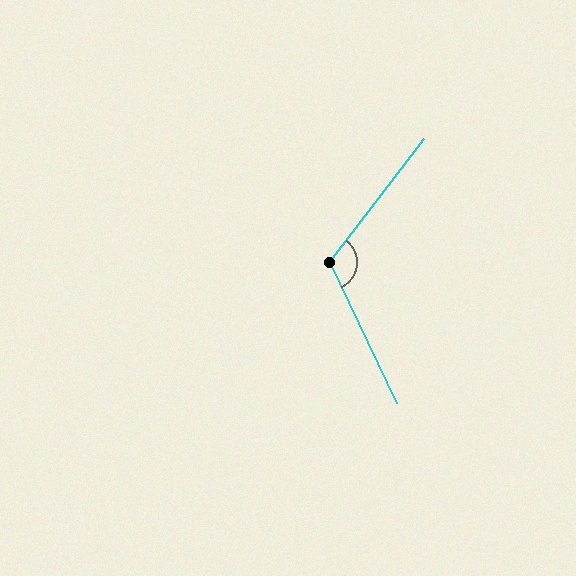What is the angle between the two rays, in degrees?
Approximately 117 degrees.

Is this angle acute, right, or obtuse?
It is obtuse.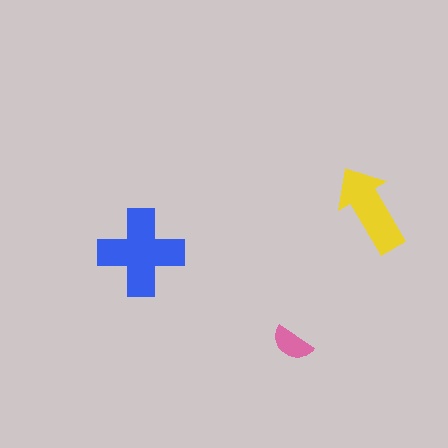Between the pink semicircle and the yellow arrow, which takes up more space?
The yellow arrow.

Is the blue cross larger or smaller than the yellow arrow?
Larger.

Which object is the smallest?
The pink semicircle.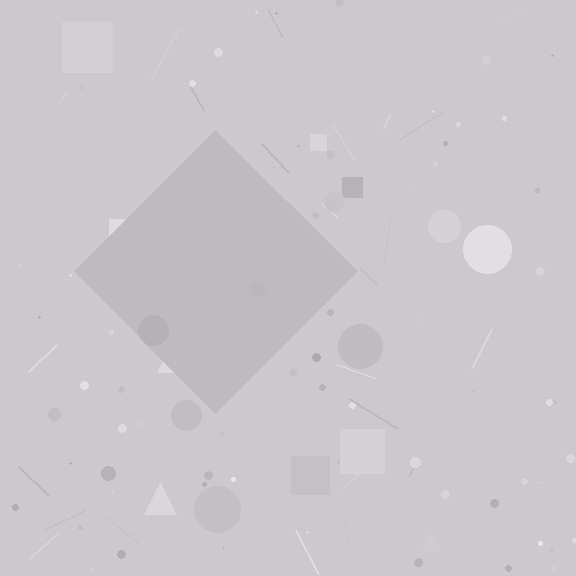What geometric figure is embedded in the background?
A diamond is embedded in the background.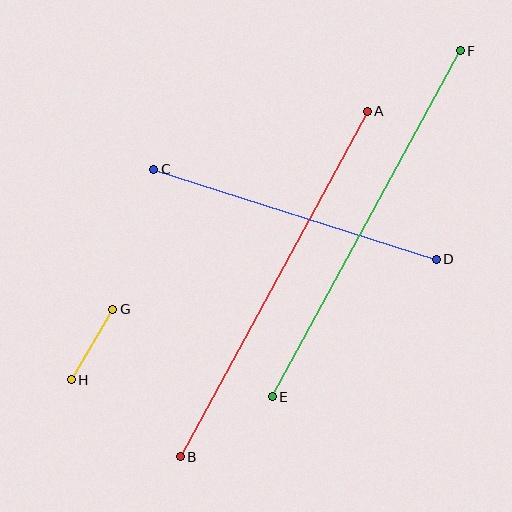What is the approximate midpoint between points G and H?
The midpoint is at approximately (92, 345) pixels.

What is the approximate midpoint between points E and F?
The midpoint is at approximately (366, 224) pixels.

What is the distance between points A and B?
The distance is approximately 393 pixels.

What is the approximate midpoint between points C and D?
The midpoint is at approximately (295, 214) pixels.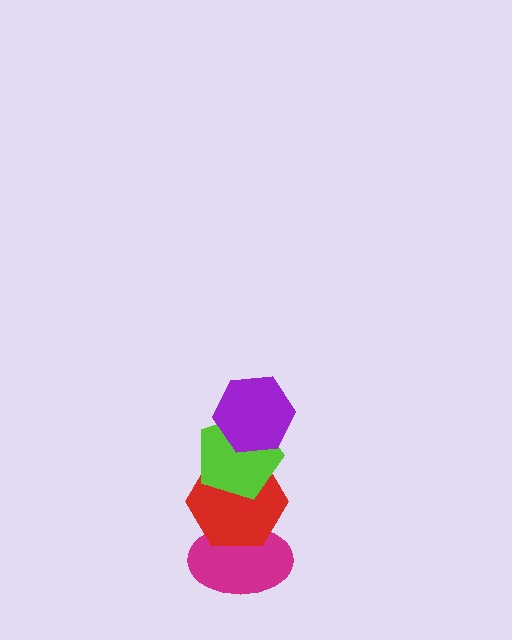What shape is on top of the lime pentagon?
The purple hexagon is on top of the lime pentagon.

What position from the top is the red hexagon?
The red hexagon is 3rd from the top.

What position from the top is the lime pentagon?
The lime pentagon is 2nd from the top.